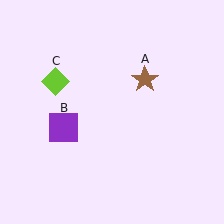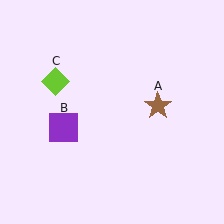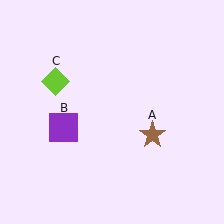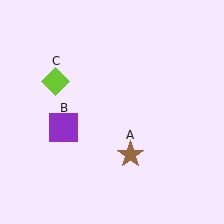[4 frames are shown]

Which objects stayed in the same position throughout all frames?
Purple square (object B) and lime diamond (object C) remained stationary.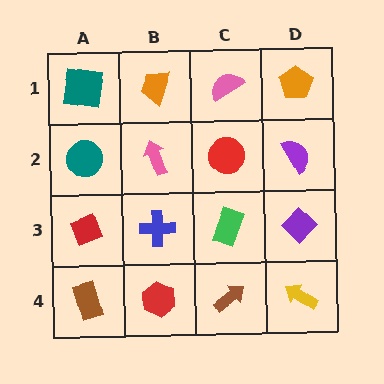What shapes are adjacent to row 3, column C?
A red circle (row 2, column C), a brown arrow (row 4, column C), a blue cross (row 3, column B), a purple diamond (row 3, column D).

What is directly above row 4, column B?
A blue cross.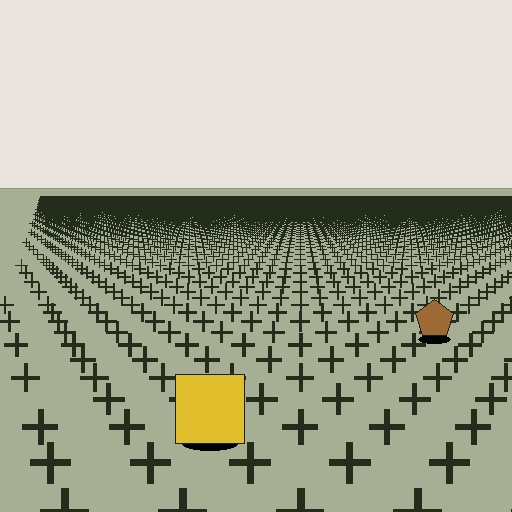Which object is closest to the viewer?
The yellow square is closest. The texture marks near it are larger and more spread out.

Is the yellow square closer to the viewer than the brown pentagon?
Yes. The yellow square is closer — you can tell from the texture gradient: the ground texture is coarser near it.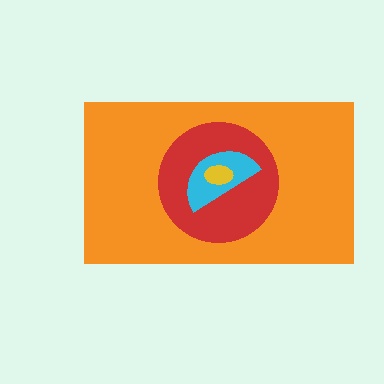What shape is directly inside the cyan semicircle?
The yellow ellipse.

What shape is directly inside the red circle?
The cyan semicircle.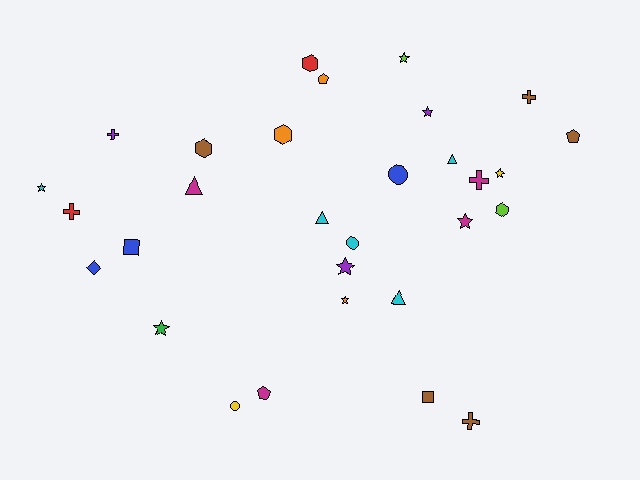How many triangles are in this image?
There are 4 triangles.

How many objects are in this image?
There are 30 objects.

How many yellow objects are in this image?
There are 2 yellow objects.